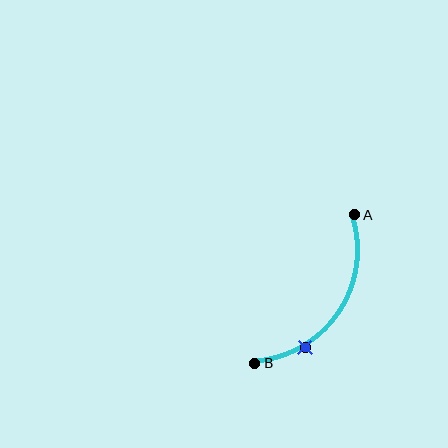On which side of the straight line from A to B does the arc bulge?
The arc bulges below and to the right of the straight line connecting A and B.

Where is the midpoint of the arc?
The arc midpoint is the point on the curve farthest from the straight line joining A and B. It sits below and to the right of that line.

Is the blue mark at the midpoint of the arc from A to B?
No. The blue mark lies on the arc but is closer to endpoint B. The arc midpoint would be at the point on the curve equidistant along the arc from both A and B.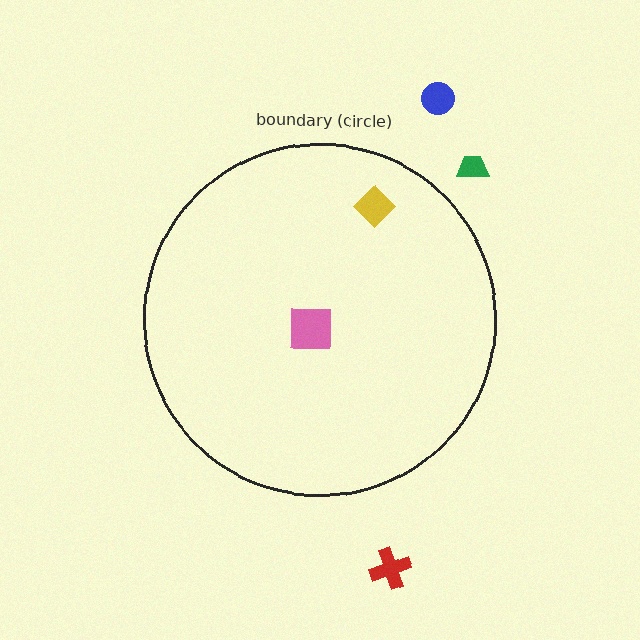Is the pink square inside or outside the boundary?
Inside.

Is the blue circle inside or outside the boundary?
Outside.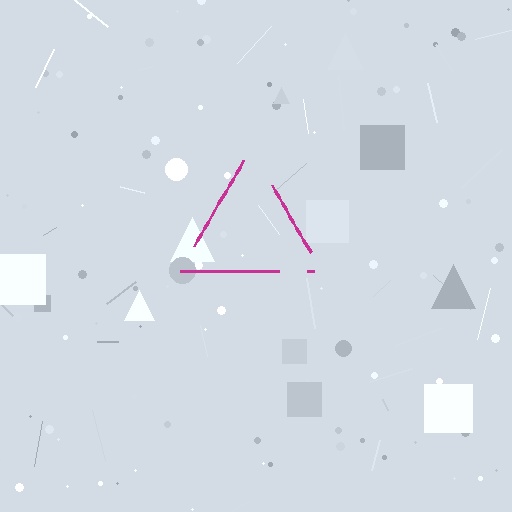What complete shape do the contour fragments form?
The contour fragments form a triangle.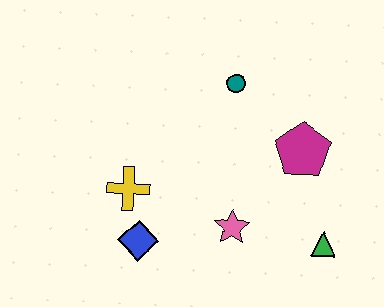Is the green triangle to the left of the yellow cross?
No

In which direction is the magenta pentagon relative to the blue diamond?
The magenta pentagon is to the right of the blue diamond.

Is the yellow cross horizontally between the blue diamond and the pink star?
No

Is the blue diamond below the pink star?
Yes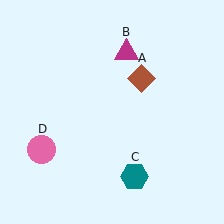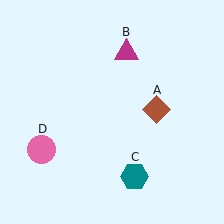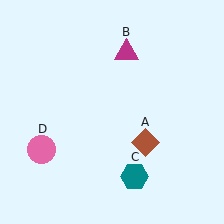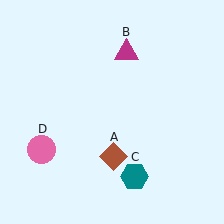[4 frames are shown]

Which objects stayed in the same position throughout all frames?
Magenta triangle (object B) and teal hexagon (object C) and pink circle (object D) remained stationary.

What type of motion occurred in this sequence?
The brown diamond (object A) rotated clockwise around the center of the scene.